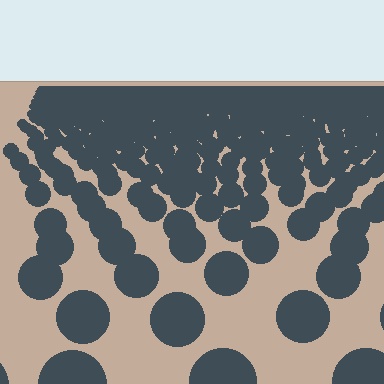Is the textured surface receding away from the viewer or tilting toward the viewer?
The surface is receding away from the viewer. Texture elements get smaller and denser toward the top.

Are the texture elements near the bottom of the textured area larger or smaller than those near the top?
Larger. Near the bottom, elements are closer to the viewer and appear at a bigger on-screen size.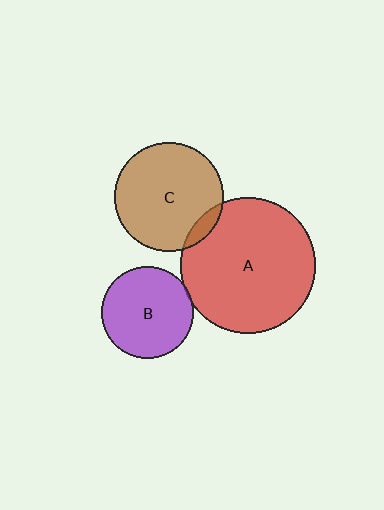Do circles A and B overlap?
Yes.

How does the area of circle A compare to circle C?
Approximately 1.5 times.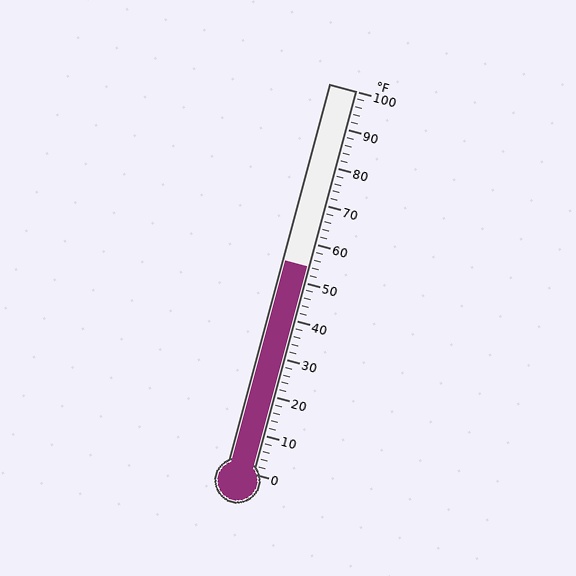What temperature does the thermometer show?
The thermometer shows approximately 54°F.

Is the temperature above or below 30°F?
The temperature is above 30°F.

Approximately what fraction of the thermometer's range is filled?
The thermometer is filled to approximately 55% of its range.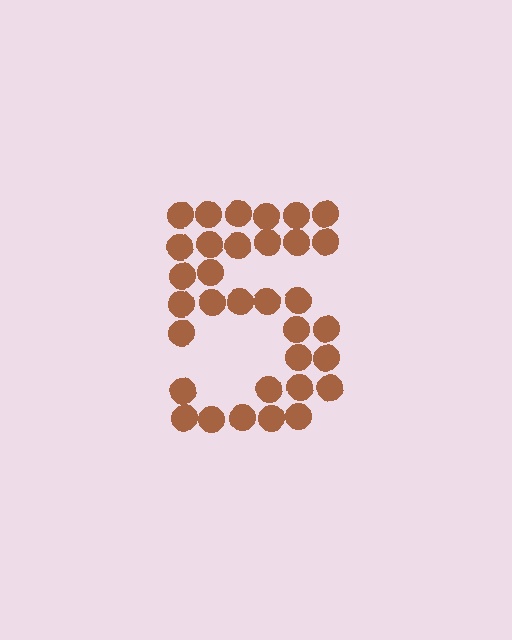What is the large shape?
The large shape is the digit 5.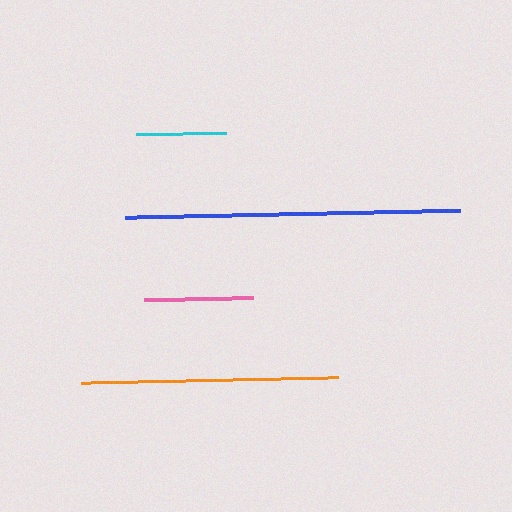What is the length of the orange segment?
The orange segment is approximately 257 pixels long.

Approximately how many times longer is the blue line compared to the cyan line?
The blue line is approximately 3.7 times the length of the cyan line.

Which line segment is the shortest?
The cyan line is the shortest at approximately 90 pixels.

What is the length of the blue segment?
The blue segment is approximately 335 pixels long.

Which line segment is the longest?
The blue line is the longest at approximately 335 pixels.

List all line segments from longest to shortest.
From longest to shortest: blue, orange, pink, cyan.